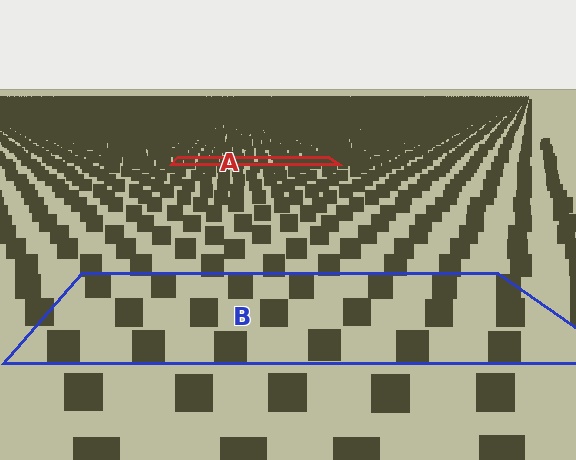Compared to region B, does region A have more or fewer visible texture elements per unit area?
Region A has more texture elements per unit area — they are packed more densely because it is farther away.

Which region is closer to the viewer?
Region B is closer. The texture elements there are larger and more spread out.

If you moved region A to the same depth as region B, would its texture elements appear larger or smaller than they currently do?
They would appear larger. At a closer depth, the same texture elements are projected at a bigger on-screen size.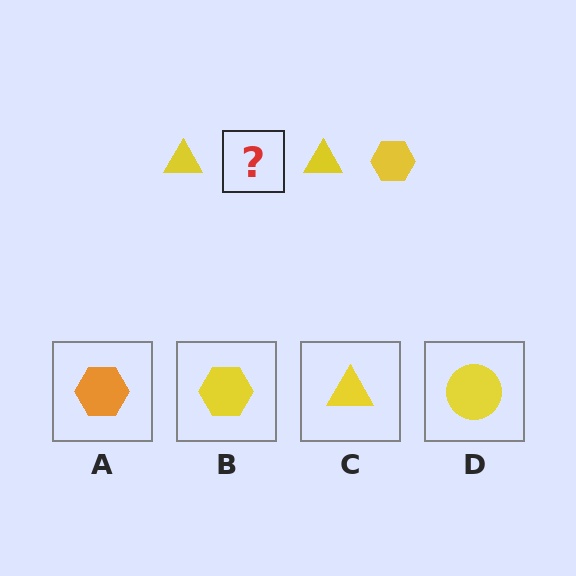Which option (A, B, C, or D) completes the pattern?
B.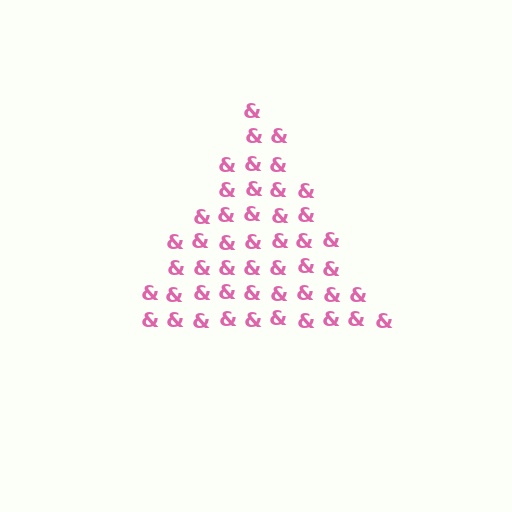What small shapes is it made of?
It is made of small ampersands.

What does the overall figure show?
The overall figure shows a triangle.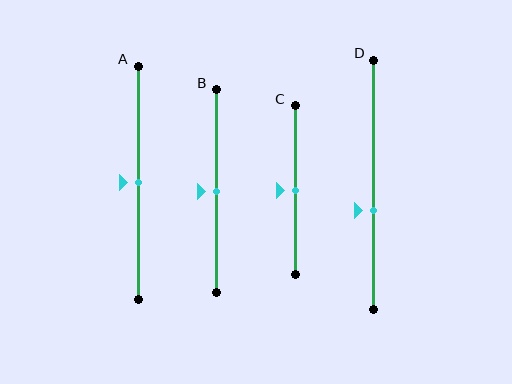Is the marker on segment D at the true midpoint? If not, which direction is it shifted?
No, the marker on segment D is shifted downward by about 11% of the segment length.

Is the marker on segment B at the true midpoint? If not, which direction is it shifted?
Yes, the marker on segment B is at the true midpoint.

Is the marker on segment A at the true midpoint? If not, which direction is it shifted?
Yes, the marker on segment A is at the true midpoint.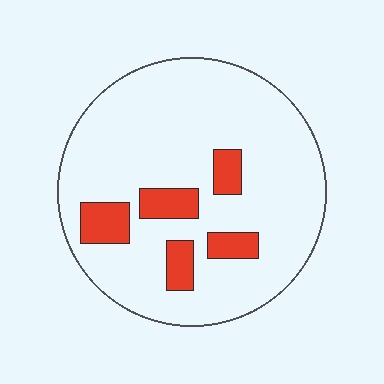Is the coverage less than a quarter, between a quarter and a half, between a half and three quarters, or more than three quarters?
Less than a quarter.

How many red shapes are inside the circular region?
5.